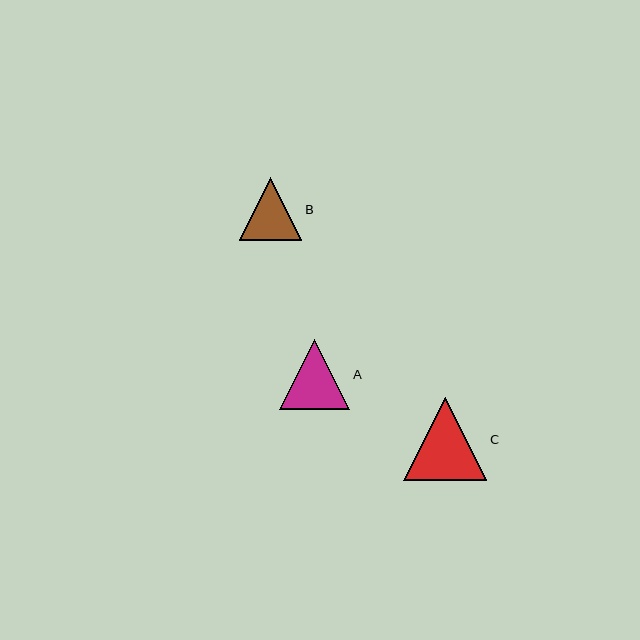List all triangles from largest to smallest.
From largest to smallest: C, A, B.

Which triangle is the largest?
Triangle C is the largest with a size of approximately 83 pixels.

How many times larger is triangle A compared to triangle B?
Triangle A is approximately 1.1 times the size of triangle B.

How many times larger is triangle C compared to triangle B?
Triangle C is approximately 1.3 times the size of triangle B.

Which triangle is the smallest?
Triangle B is the smallest with a size of approximately 62 pixels.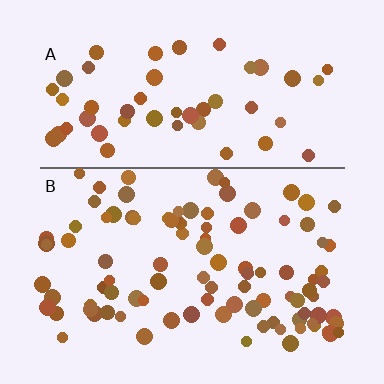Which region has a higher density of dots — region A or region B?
B (the bottom).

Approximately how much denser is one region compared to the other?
Approximately 1.8× — region B over region A.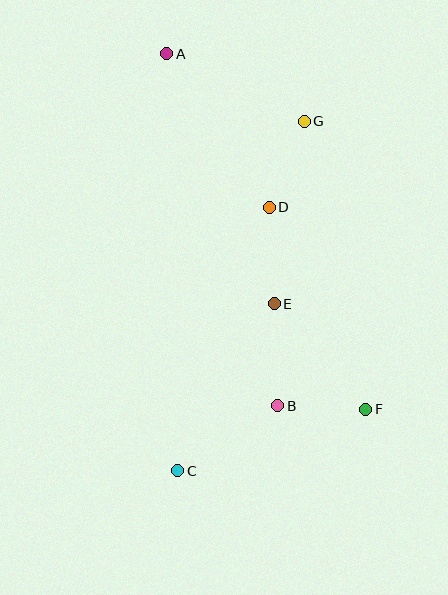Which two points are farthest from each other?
Points A and C are farthest from each other.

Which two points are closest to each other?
Points B and F are closest to each other.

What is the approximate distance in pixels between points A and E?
The distance between A and E is approximately 272 pixels.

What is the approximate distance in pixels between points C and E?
The distance between C and E is approximately 193 pixels.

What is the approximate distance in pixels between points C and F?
The distance between C and F is approximately 198 pixels.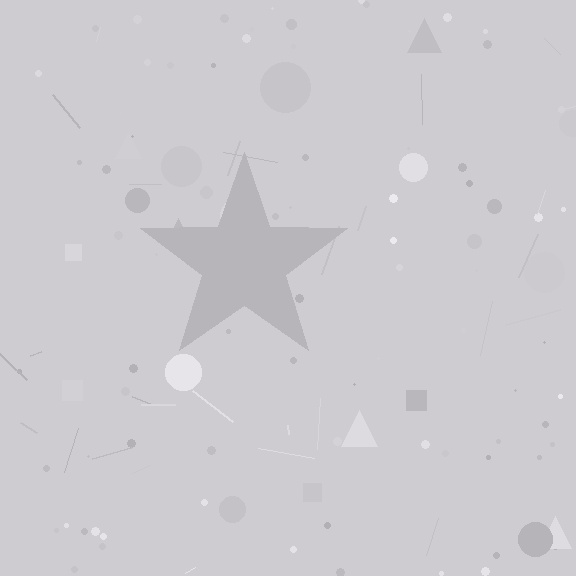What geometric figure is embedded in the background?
A star is embedded in the background.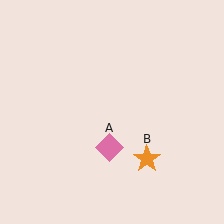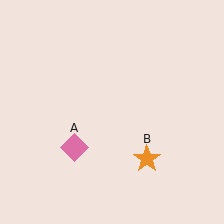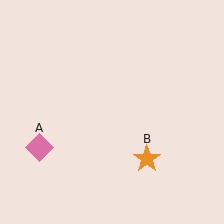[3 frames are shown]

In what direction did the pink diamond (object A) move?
The pink diamond (object A) moved left.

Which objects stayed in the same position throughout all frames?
Orange star (object B) remained stationary.